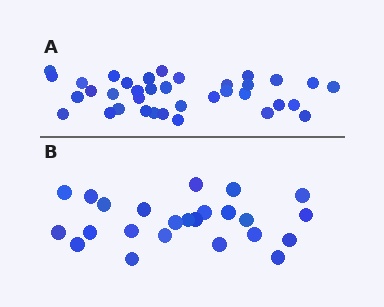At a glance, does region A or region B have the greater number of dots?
Region A (the top region) has more dots.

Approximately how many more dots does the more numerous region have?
Region A has roughly 12 or so more dots than region B.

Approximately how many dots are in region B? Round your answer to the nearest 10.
About 20 dots. (The exact count is 24, which rounds to 20.)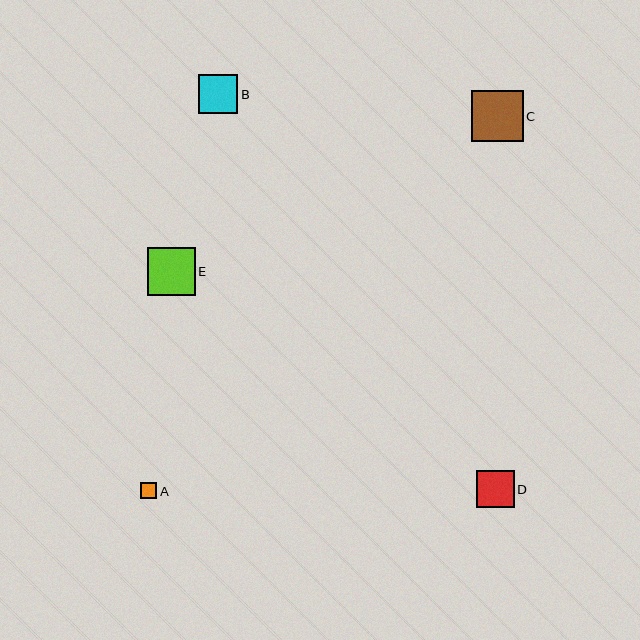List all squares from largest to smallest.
From largest to smallest: C, E, B, D, A.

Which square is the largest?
Square C is the largest with a size of approximately 52 pixels.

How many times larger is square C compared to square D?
Square C is approximately 1.4 times the size of square D.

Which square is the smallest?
Square A is the smallest with a size of approximately 16 pixels.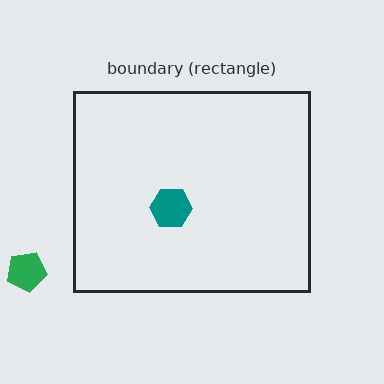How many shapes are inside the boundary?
1 inside, 1 outside.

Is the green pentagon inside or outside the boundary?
Outside.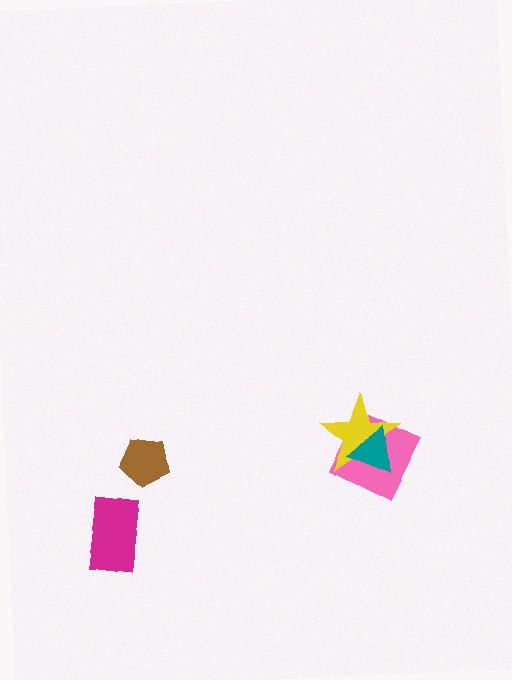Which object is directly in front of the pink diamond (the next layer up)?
The yellow star is directly in front of the pink diamond.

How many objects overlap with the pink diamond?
2 objects overlap with the pink diamond.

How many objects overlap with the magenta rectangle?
0 objects overlap with the magenta rectangle.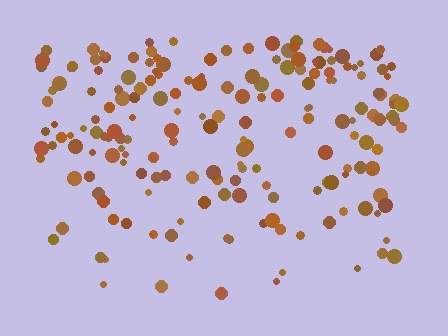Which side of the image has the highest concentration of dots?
The top.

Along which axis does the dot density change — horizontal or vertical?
Vertical.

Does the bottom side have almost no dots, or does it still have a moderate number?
Still a moderate number, just noticeably fewer than the top.